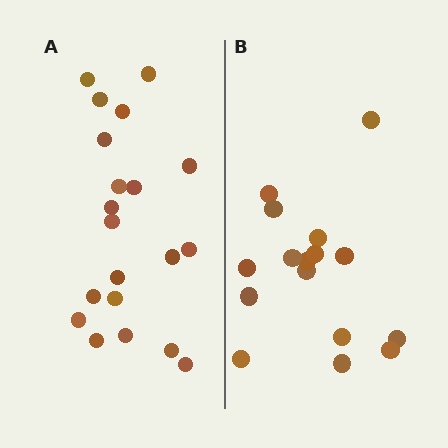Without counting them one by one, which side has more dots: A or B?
Region A (the left region) has more dots.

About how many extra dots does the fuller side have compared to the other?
Region A has about 4 more dots than region B.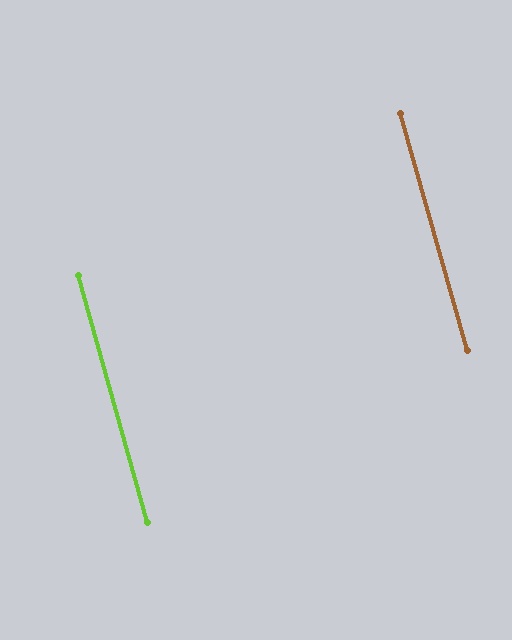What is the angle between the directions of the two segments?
Approximately 0 degrees.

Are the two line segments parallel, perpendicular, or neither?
Parallel — their directions differ by only 0.2°.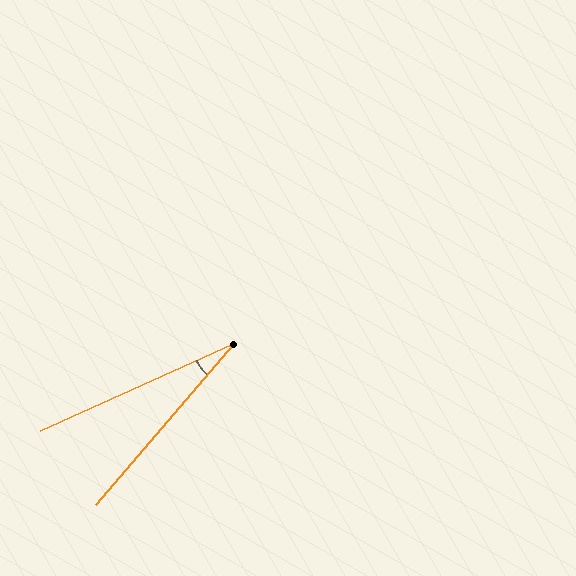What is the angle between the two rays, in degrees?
Approximately 25 degrees.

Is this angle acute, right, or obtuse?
It is acute.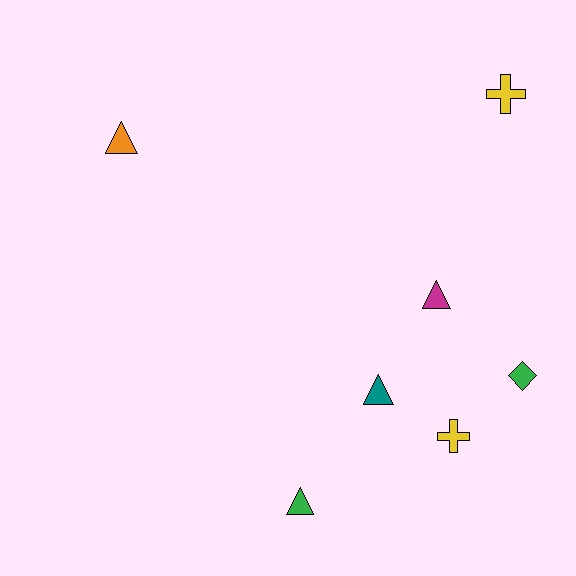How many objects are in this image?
There are 7 objects.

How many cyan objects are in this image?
There are no cyan objects.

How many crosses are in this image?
There are 2 crosses.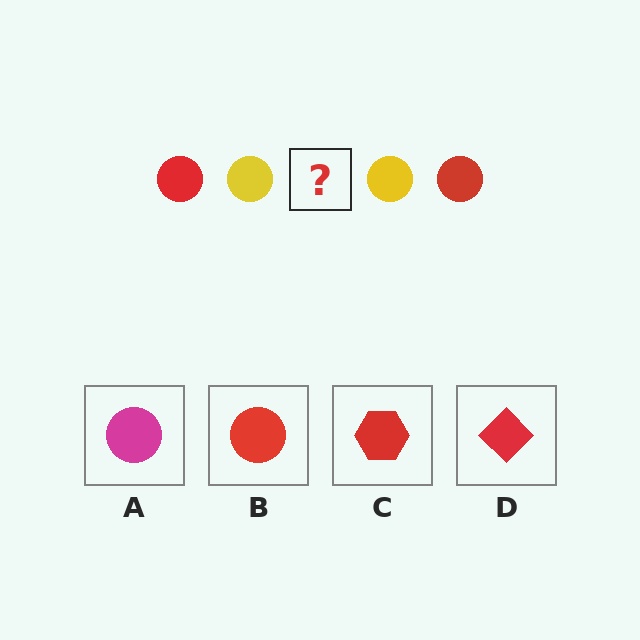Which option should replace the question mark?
Option B.